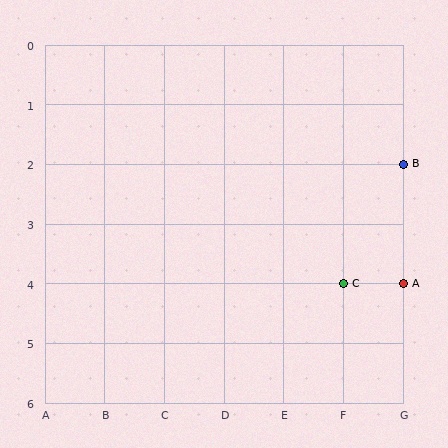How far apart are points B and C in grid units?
Points B and C are 1 column and 2 rows apart (about 2.2 grid units diagonally).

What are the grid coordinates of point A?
Point A is at grid coordinates (G, 4).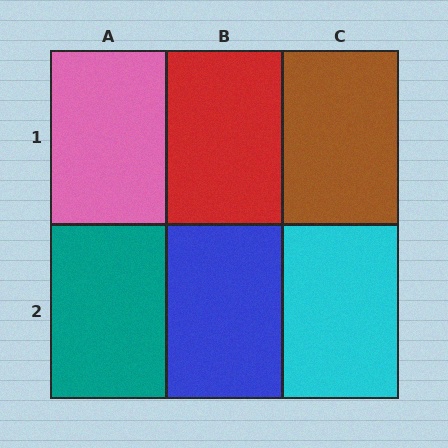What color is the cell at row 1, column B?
Red.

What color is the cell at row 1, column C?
Brown.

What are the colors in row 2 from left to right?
Teal, blue, cyan.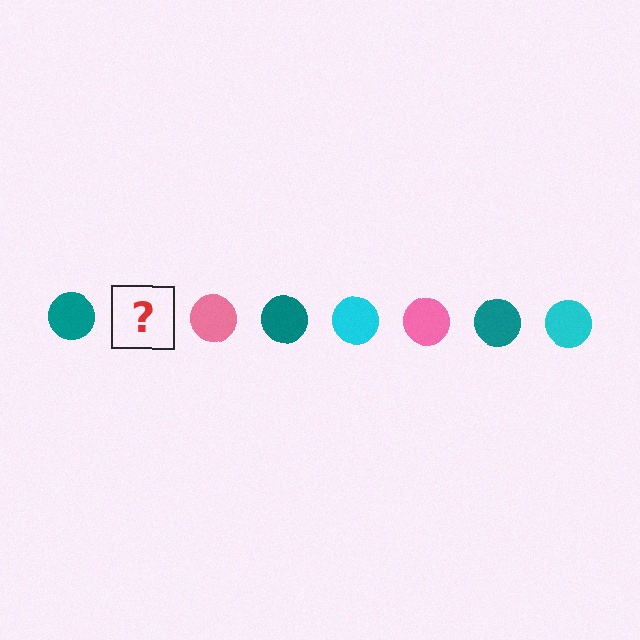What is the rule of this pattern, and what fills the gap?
The rule is that the pattern cycles through teal, cyan, pink circles. The gap should be filled with a cyan circle.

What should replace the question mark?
The question mark should be replaced with a cyan circle.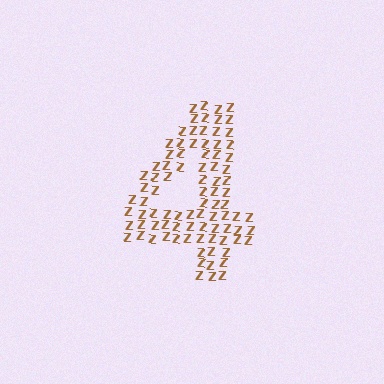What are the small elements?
The small elements are letter Z's.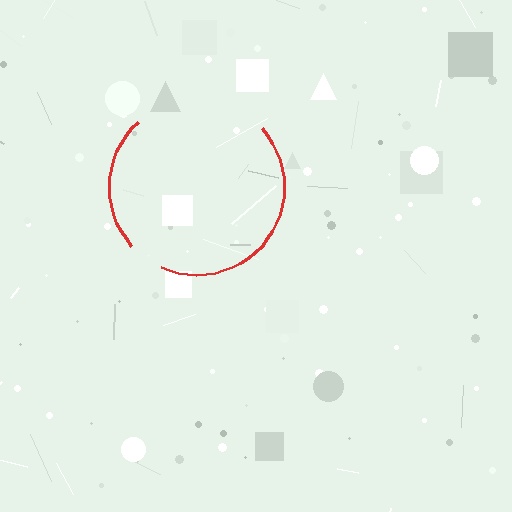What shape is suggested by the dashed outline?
The dashed outline suggests a circle.